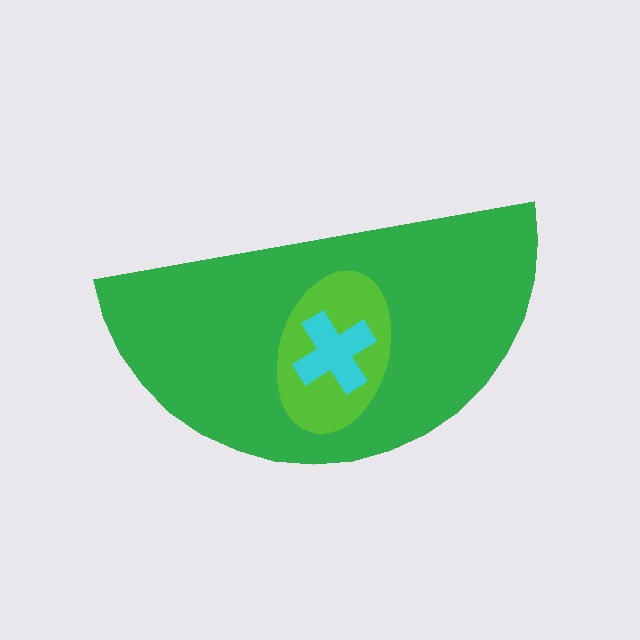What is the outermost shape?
The green semicircle.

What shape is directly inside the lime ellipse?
The cyan cross.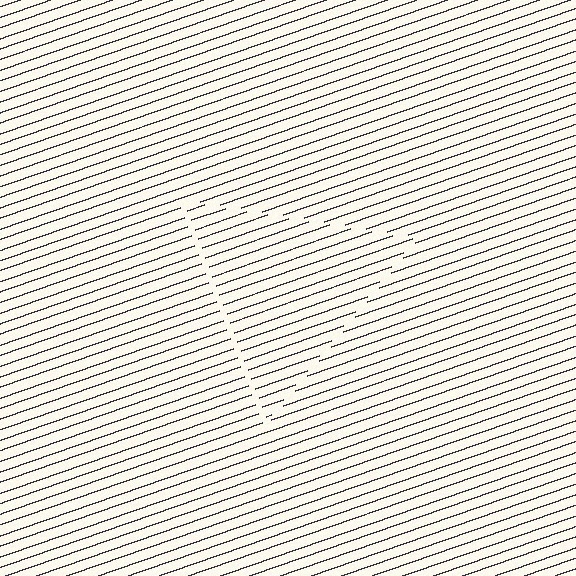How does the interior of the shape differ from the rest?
The interior of the shape contains the same grating, shifted by half a period — the contour is defined by the phase discontinuity where line-ends from the inner and outer gratings abut.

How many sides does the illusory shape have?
3 sides — the line-ends trace a triangle.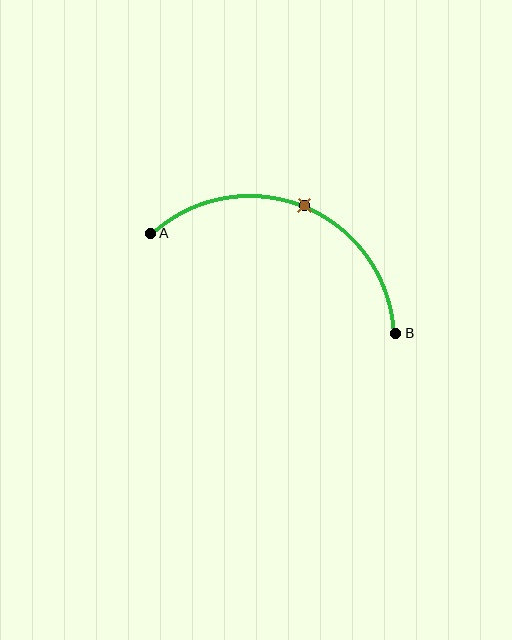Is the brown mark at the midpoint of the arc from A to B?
Yes. The brown mark lies on the arc at equal arc-length from both A and B — it is the arc midpoint.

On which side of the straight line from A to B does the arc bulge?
The arc bulges above the straight line connecting A and B.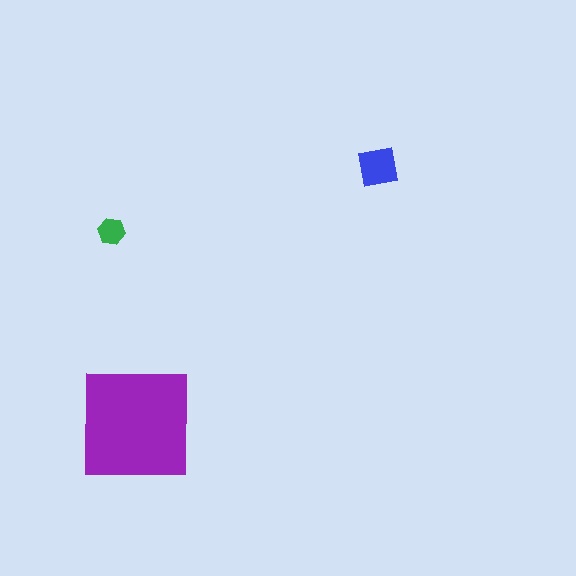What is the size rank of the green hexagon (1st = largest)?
3rd.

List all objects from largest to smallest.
The purple square, the blue square, the green hexagon.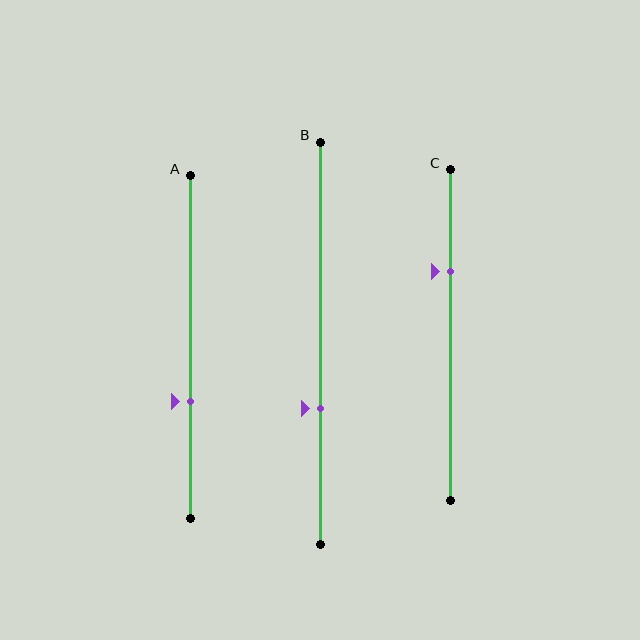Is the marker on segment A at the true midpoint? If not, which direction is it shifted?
No, the marker on segment A is shifted downward by about 16% of the segment length.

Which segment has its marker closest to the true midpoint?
Segment A has its marker closest to the true midpoint.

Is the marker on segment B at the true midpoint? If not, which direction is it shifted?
No, the marker on segment B is shifted downward by about 16% of the segment length.